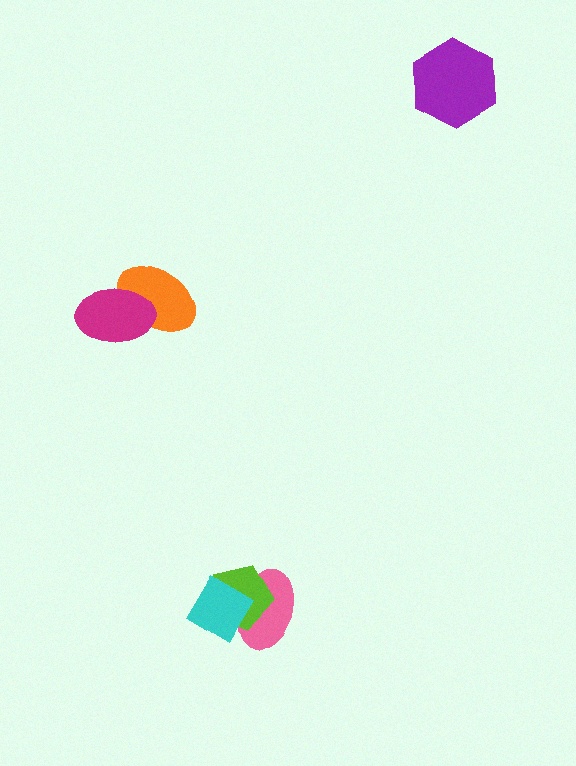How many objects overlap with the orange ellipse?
1 object overlaps with the orange ellipse.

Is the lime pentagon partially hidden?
Yes, it is partially covered by another shape.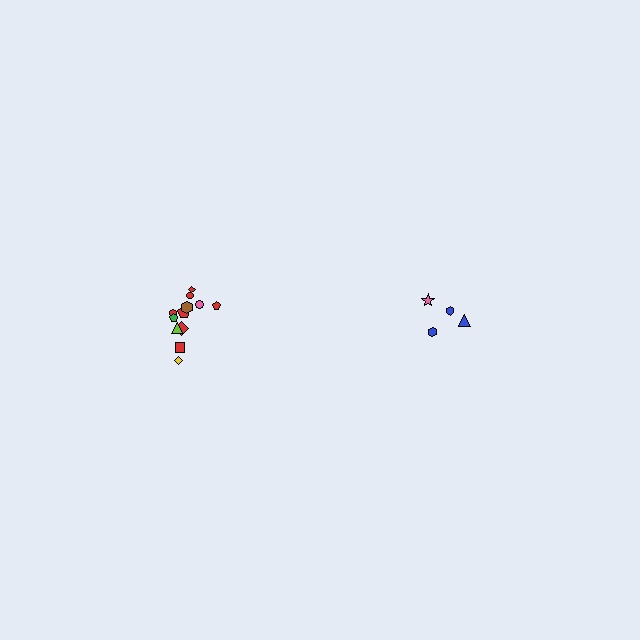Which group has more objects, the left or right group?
The left group.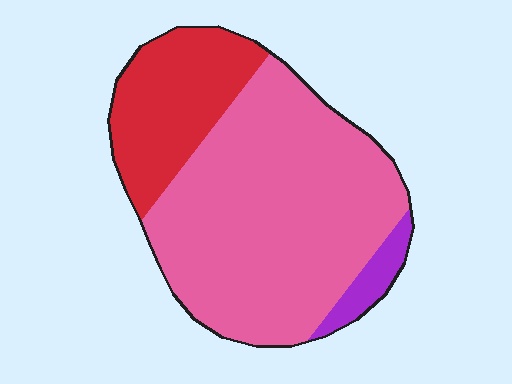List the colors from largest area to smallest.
From largest to smallest: pink, red, purple.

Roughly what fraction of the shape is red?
Red takes up less than a quarter of the shape.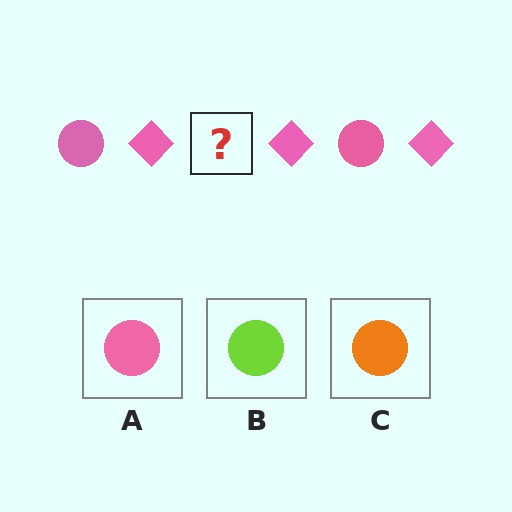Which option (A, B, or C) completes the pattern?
A.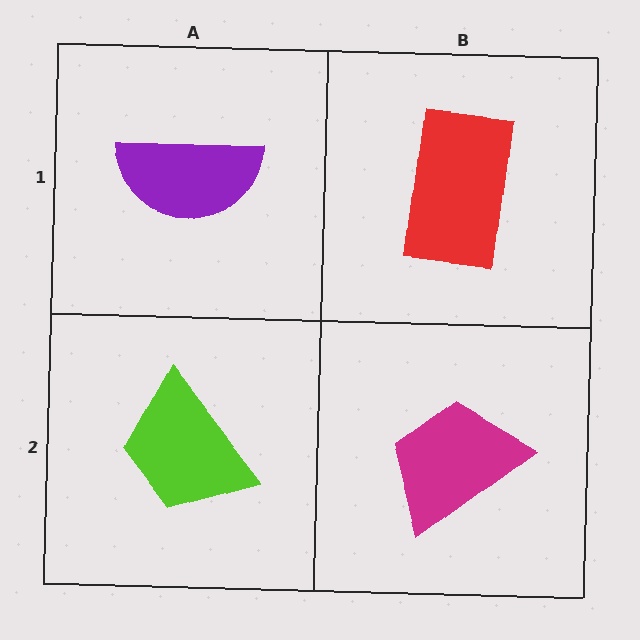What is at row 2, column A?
A lime trapezoid.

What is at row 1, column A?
A purple semicircle.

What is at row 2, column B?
A magenta trapezoid.